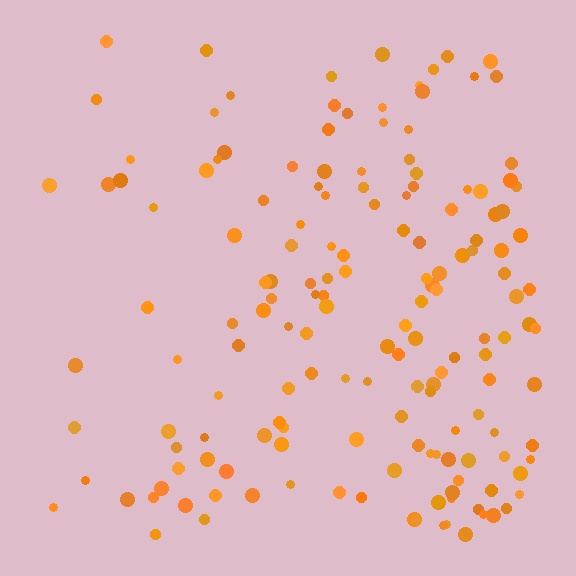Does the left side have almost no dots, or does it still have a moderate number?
Still a moderate number, just noticeably fewer than the right.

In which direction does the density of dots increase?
From left to right, with the right side densest.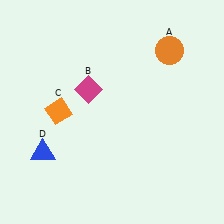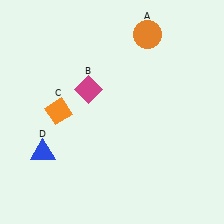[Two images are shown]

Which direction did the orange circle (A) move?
The orange circle (A) moved left.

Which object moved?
The orange circle (A) moved left.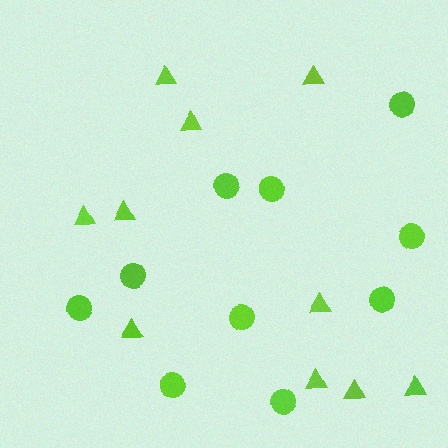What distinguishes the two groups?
There are 2 groups: one group of circles (10) and one group of triangles (10).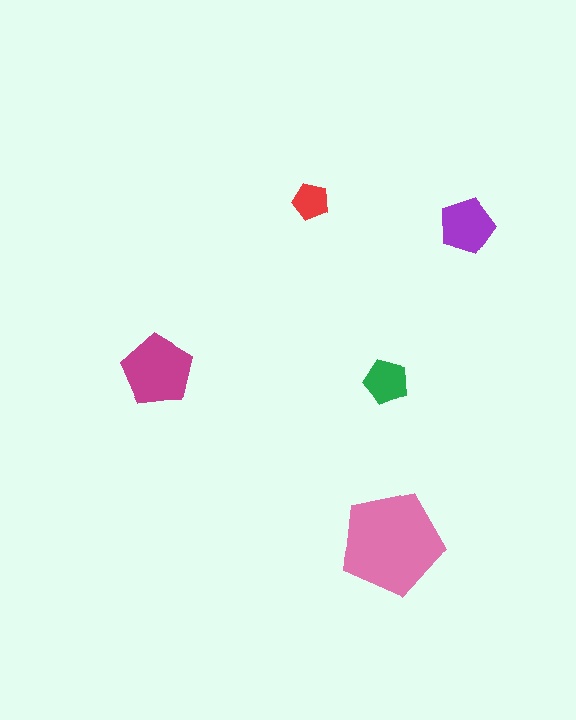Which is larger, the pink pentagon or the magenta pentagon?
The pink one.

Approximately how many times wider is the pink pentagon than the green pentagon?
About 2.5 times wider.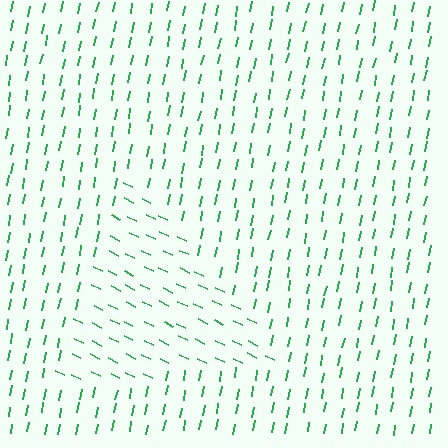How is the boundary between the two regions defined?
The boundary is defined purely by a change in line orientation (approximately 75 degrees difference). All lines are the same color and thickness.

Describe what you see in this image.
The image is filled with small green line segments. A triangle region in the image has lines oriented differently from the surrounding lines, creating a visible texture boundary.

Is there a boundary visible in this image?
Yes, there is a texture boundary formed by a change in line orientation.